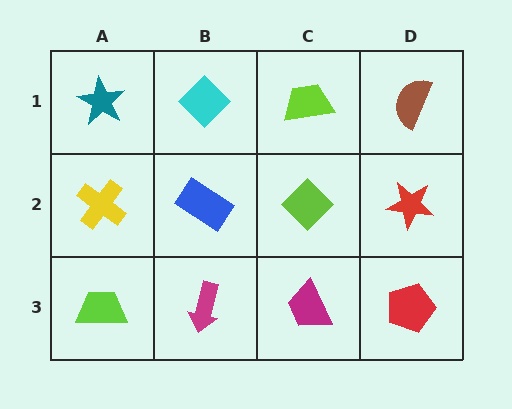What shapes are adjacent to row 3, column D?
A red star (row 2, column D), a magenta trapezoid (row 3, column C).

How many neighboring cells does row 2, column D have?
3.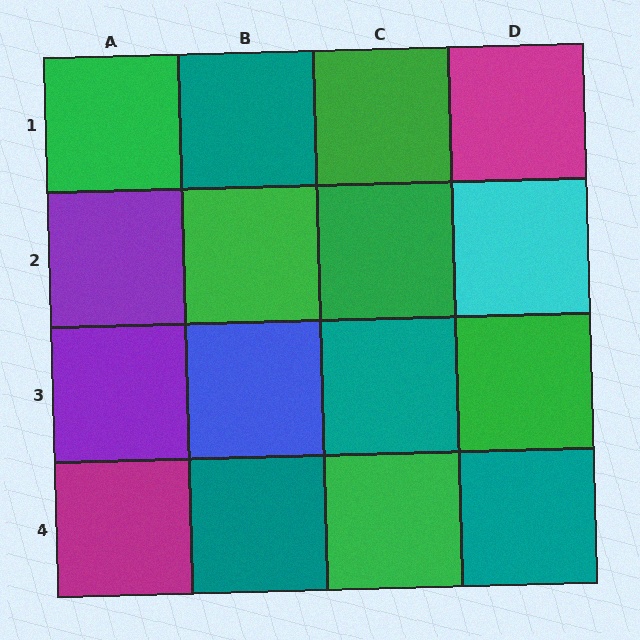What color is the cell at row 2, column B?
Green.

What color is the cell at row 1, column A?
Green.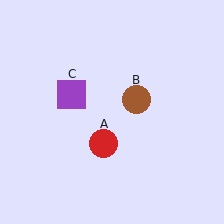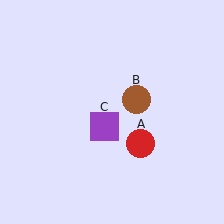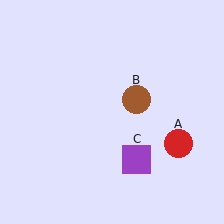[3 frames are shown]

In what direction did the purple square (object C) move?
The purple square (object C) moved down and to the right.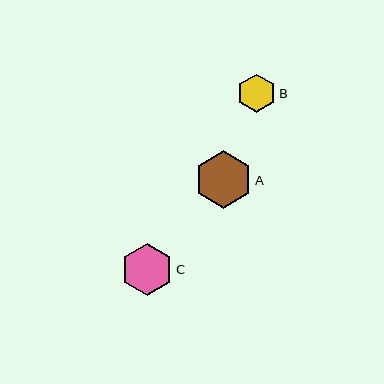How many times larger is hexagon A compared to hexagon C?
Hexagon A is approximately 1.1 times the size of hexagon C.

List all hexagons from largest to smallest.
From largest to smallest: A, C, B.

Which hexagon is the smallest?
Hexagon B is the smallest with a size of approximately 38 pixels.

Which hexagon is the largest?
Hexagon A is the largest with a size of approximately 57 pixels.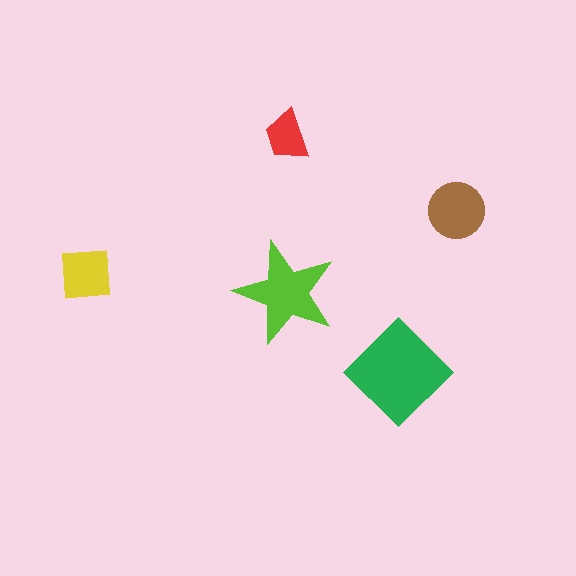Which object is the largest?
The green diamond.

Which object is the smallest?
The red trapezoid.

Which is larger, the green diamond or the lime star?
The green diamond.